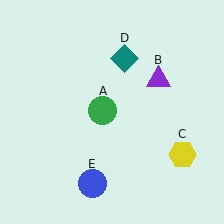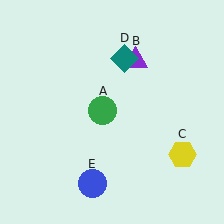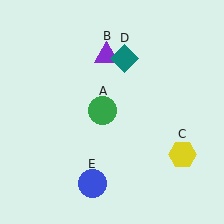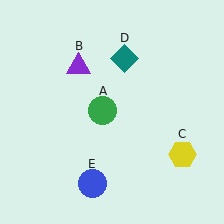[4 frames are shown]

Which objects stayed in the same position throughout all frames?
Green circle (object A) and yellow hexagon (object C) and teal diamond (object D) and blue circle (object E) remained stationary.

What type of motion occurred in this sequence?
The purple triangle (object B) rotated counterclockwise around the center of the scene.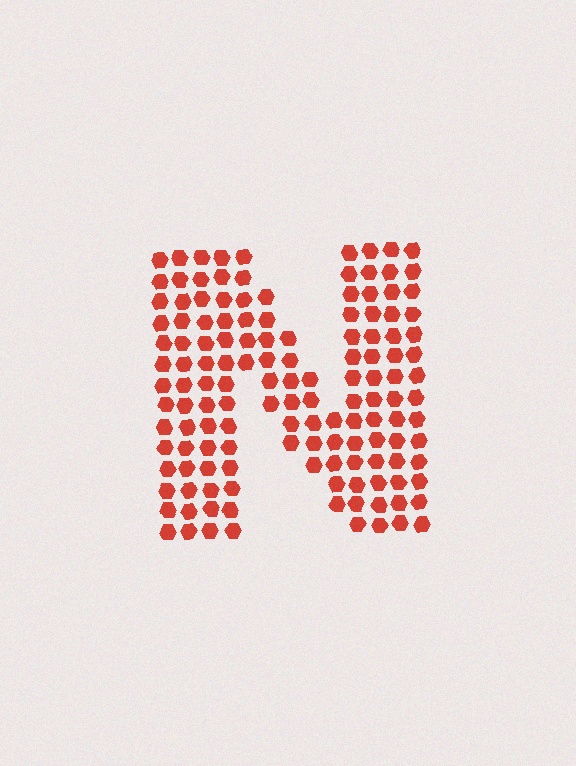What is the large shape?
The large shape is the letter N.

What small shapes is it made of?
It is made of small hexagons.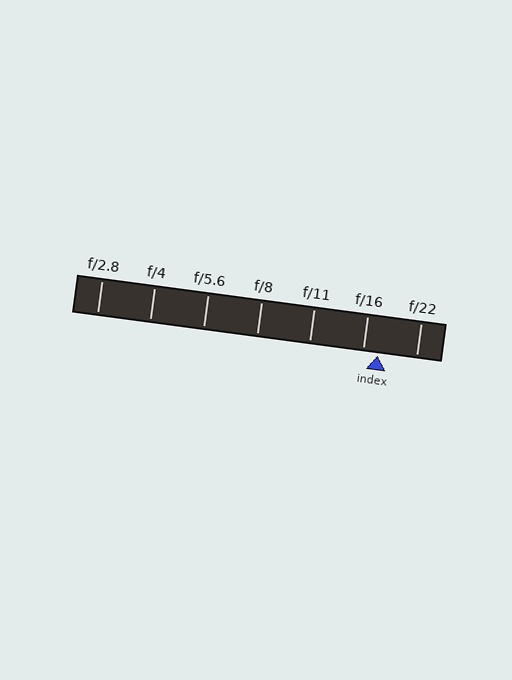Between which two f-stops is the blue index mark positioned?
The index mark is between f/16 and f/22.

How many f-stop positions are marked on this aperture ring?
There are 7 f-stop positions marked.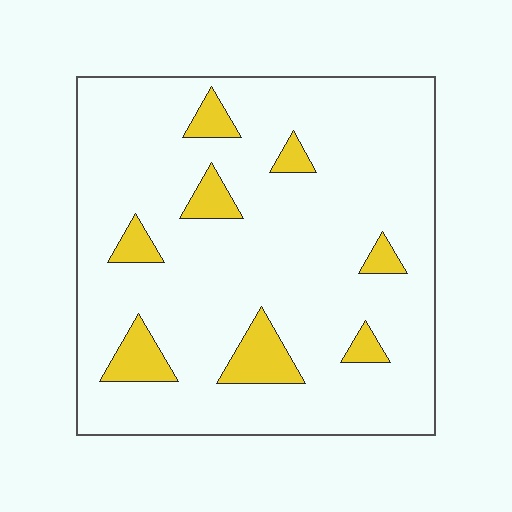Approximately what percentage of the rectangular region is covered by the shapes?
Approximately 10%.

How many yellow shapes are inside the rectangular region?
8.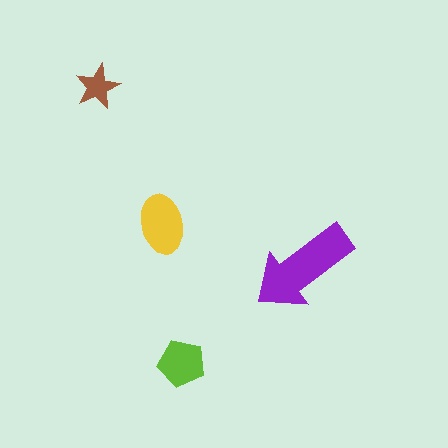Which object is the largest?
The purple arrow.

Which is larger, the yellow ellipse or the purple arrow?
The purple arrow.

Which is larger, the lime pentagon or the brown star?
The lime pentagon.